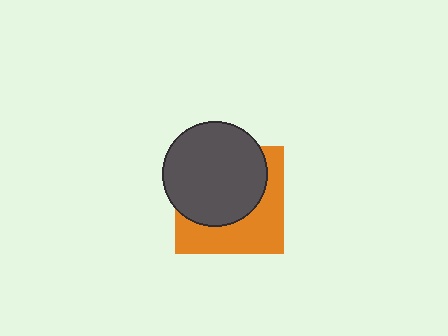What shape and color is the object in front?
The object in front is a dark gray circle.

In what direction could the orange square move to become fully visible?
The orange square could move toward the lower-right. That would shift it out from behind the dark gray circle entirely.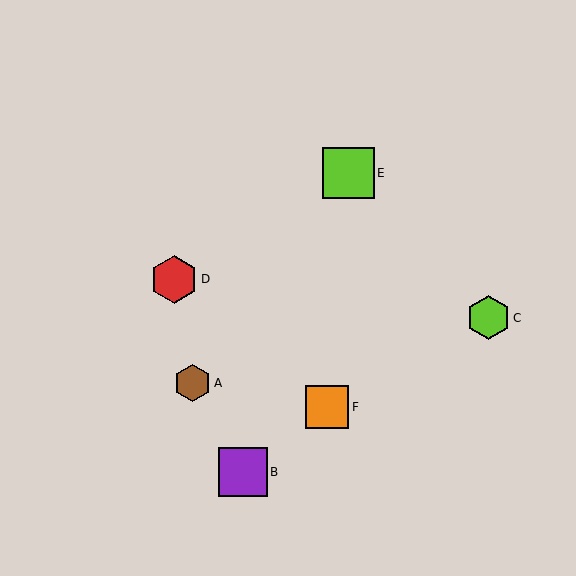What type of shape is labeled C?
Shape C is a lime hexagon.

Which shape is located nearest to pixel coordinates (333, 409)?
The orange square (labeled F) at (327, 407) is nearest to that location.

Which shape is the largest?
The lime square (labeled E) is the largest.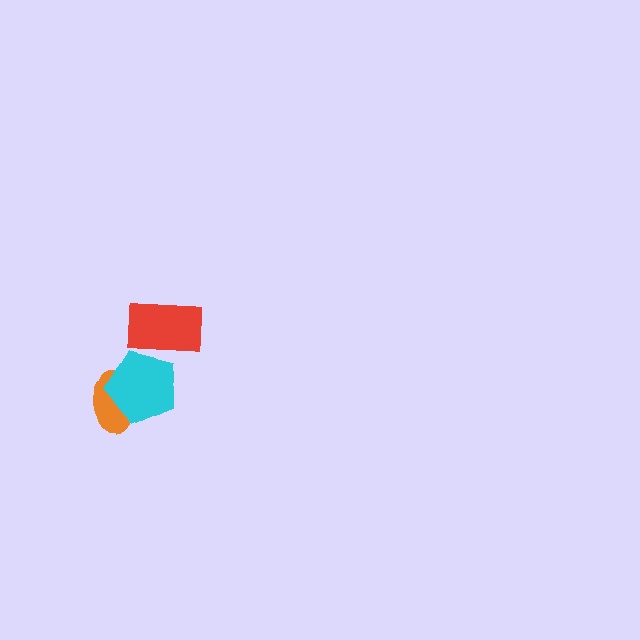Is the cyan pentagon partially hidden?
No, no other shape covers it.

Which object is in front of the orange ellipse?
The cyan pentagon is in front of the orange ellipse.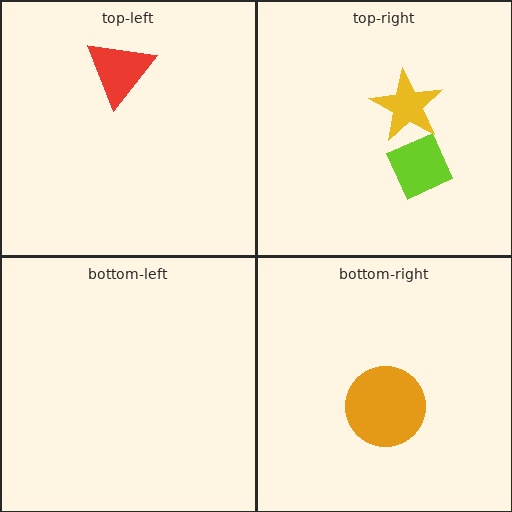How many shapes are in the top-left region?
1.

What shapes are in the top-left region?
The red triangle.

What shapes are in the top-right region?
The yellow star, the lime diamond.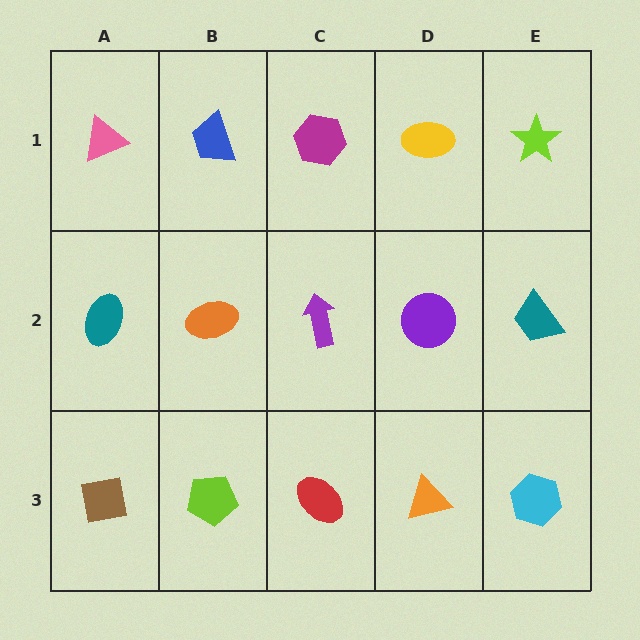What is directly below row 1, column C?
A purple arrow.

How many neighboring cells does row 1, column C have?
3.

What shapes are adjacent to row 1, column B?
An orange ellipse (row 2, column B), a pink triangle (row 1, column A), a magenta hexagon (row 1, column C).